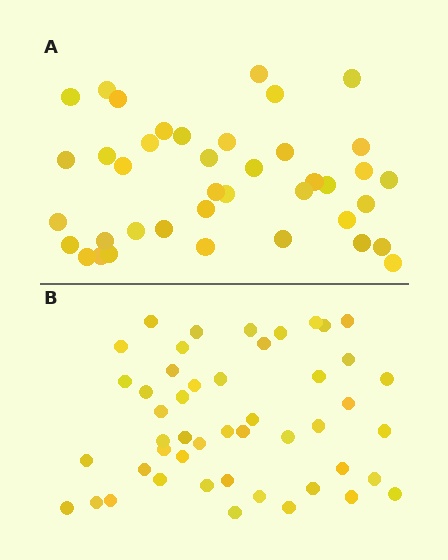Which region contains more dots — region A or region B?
Region B (the bottom region) has more dots.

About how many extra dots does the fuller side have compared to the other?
Region B has roughly 8 or so more dots than region A.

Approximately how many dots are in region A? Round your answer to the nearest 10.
About 40 dots.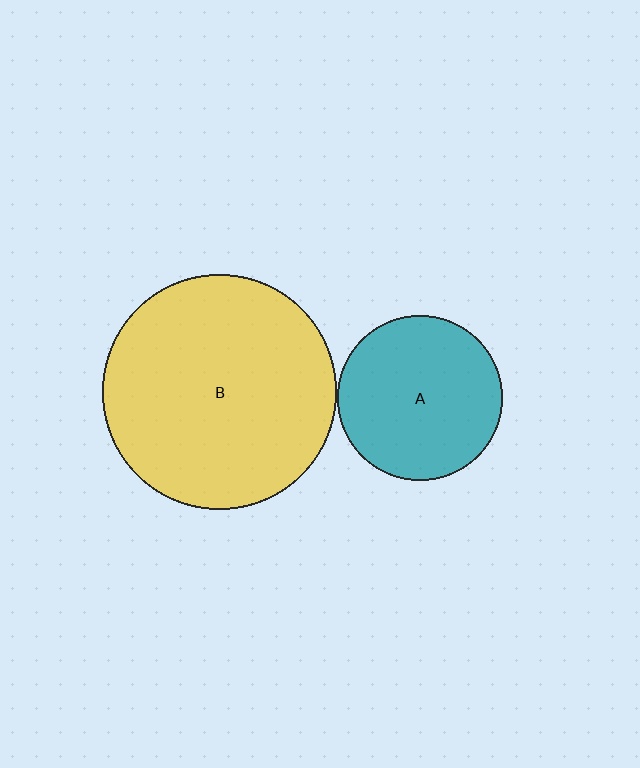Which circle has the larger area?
Circle B (yellow).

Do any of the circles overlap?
No, none of the circles overlap.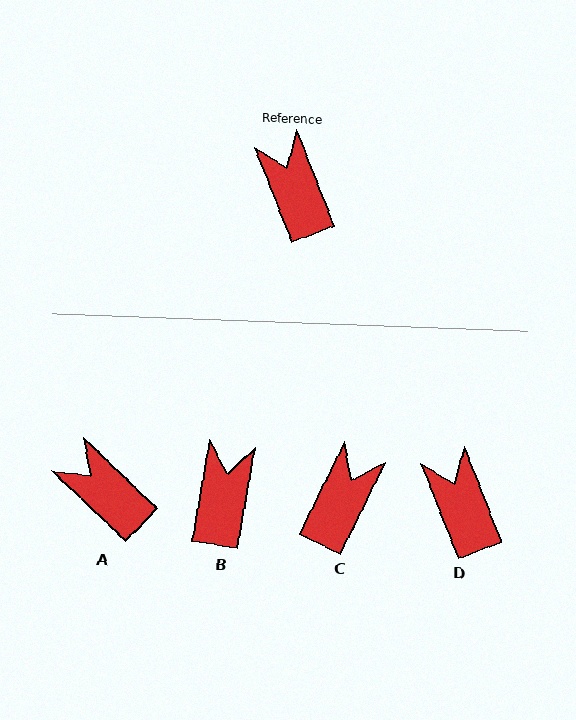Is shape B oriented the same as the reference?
No, it is off by about 32 degrees.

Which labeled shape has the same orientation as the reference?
D.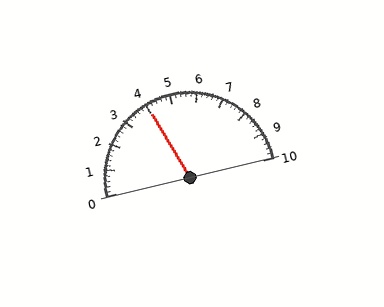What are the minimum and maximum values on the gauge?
The gauge ranges from 0 to 10.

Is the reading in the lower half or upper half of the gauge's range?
The reading is in the lower half of the range (0 to 10).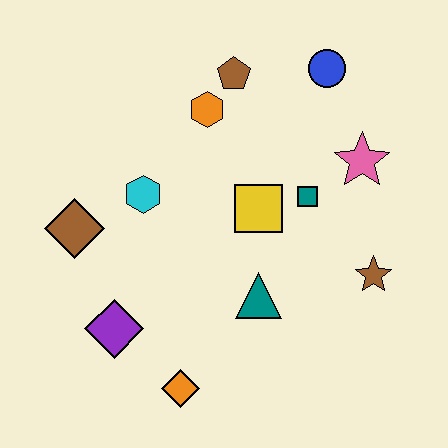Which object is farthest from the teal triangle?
The blue circle is farthest from the teal triangle.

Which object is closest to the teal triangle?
The yellow square is closest to the teal triangle.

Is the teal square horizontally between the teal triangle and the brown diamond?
No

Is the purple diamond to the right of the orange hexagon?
No